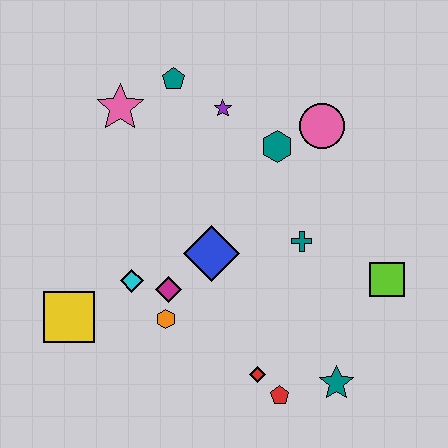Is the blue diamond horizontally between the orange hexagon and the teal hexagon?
Yes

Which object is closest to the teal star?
The red pentagon is closest to the teal star.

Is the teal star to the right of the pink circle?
Yes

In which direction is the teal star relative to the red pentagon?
The teal star is to the right of the red pentagon.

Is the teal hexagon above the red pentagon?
Yes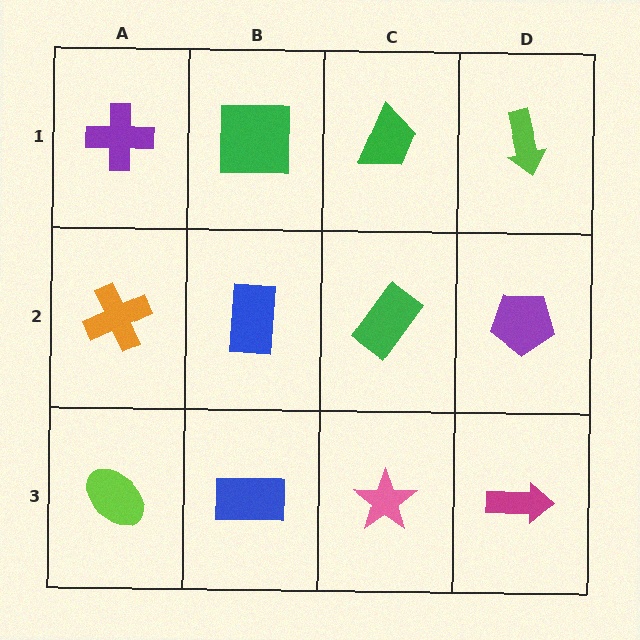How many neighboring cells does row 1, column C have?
3.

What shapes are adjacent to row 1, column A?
An orange cross (row 2, column A), a green square (row 1, column B).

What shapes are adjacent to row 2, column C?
A green trapezoid (row 1, column C), a pink star (row 3, column C), a blue rectangle (row 2, column B), a purple pentagon (row 2, column D).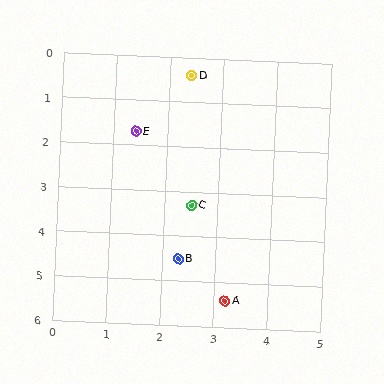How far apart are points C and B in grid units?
Points C and B are about 1.2 grid units apart.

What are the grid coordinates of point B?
Point B is at approximately (2.3, 4.5).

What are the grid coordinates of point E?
Point E is at approximately (1.4, 1.7).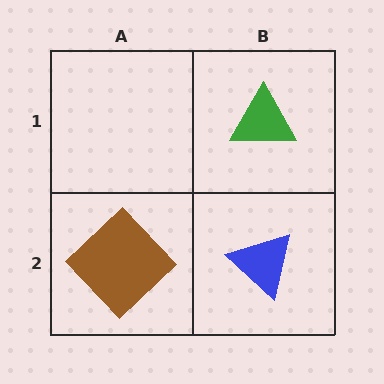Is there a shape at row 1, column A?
No, that cell is empty.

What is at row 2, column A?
A brown diamond.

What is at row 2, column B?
A blue triangle.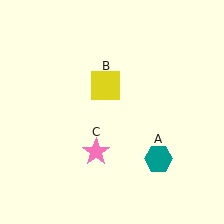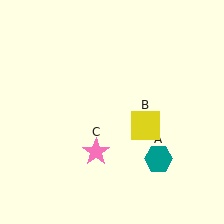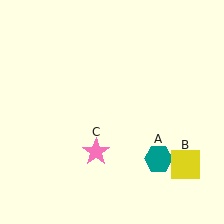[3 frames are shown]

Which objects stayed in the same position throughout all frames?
Teal hexagon (object A) and pink star (object C) remained stationary.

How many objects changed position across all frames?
1 object changed position: yellow square (object B).